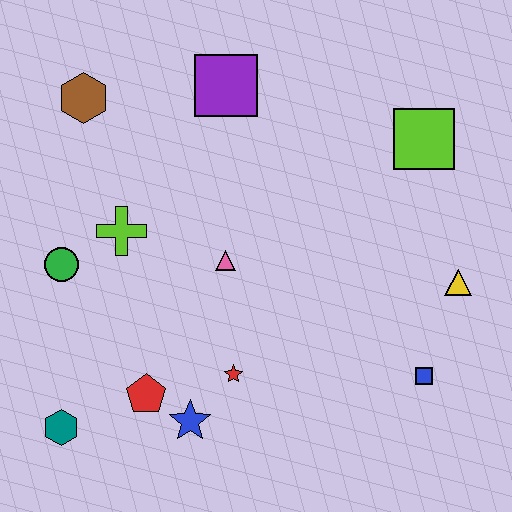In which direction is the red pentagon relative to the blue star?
The red pentagon is to the left of the blue star.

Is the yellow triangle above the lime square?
No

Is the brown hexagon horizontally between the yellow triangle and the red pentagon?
No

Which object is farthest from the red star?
The brown hexagon is farthest from the red star.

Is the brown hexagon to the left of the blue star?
Yes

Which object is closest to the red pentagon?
The blue star is closest to the red pentagon.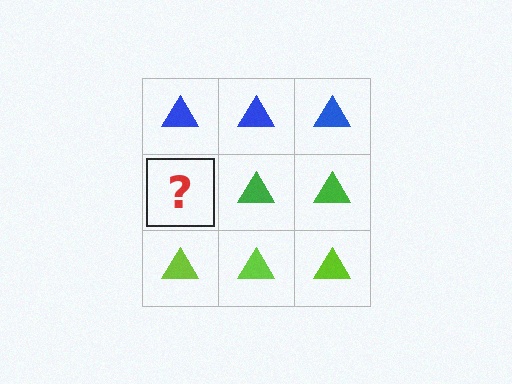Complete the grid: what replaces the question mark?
The question mark should be replaced with a green triangle.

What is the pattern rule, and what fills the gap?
The rule is that each row has a consistent color. The gap should be filled with a green triangle.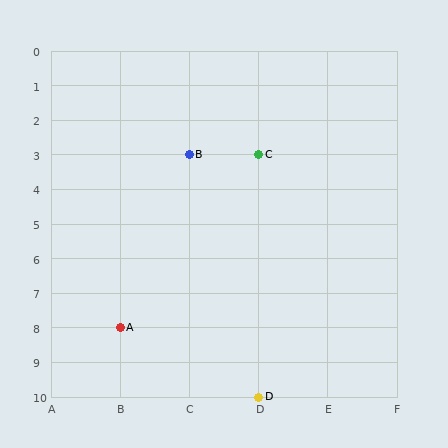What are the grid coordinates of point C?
Point C is at grid coordinates (D, 3).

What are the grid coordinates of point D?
Point D is at grid coordinates (D, 10).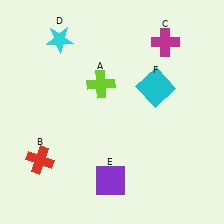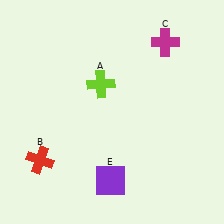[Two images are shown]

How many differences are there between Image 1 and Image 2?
There are 2 differences between the two images.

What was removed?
The cyan star (D), the cyan square (F) were removed in Image 2.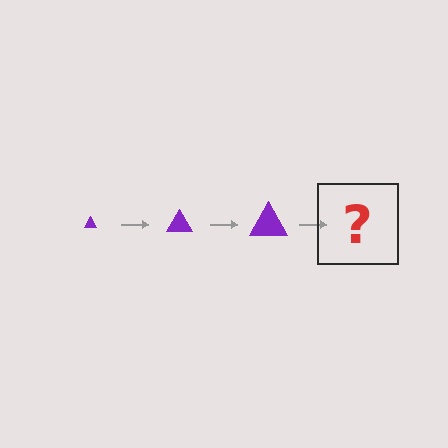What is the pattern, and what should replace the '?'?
The pattern is that the triangle gets progressively larger each step. The '?' should be a purple triangle, larger than the previous one.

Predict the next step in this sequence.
The next step is a purple triangle, larger than the previous one.